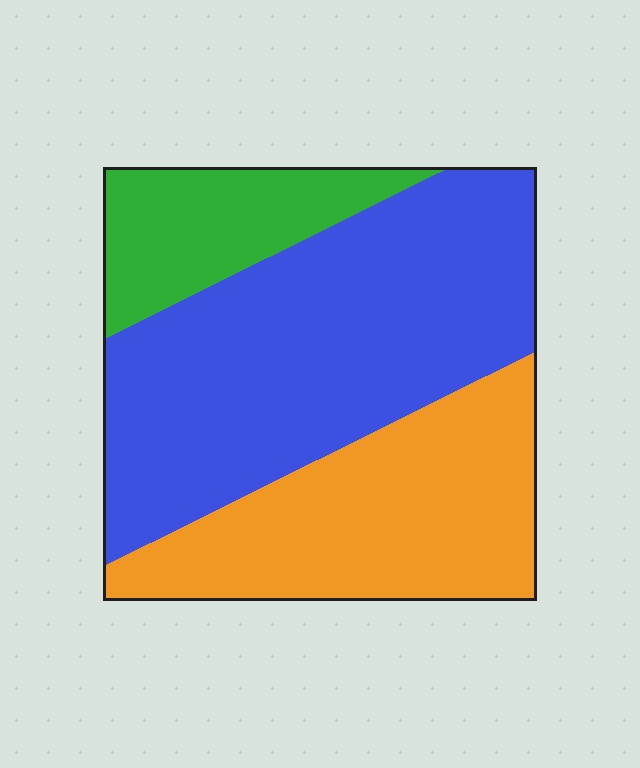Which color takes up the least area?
Green, at roughly 15%.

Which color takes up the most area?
Blue, at roughly 50%.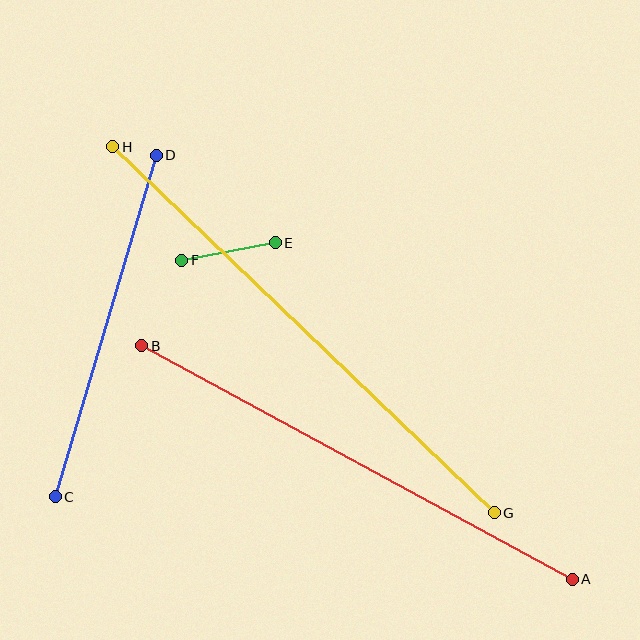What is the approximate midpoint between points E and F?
The midpoint is at approximately (229, 251) pixels.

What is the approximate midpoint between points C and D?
The midpoint is at approximately (106, 326) pixels.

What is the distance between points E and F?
The distance is approximately 95 pixels.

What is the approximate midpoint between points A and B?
The midpoint is at approximately (357, 463) pixels.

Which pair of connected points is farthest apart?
Points G and H are farthest apart.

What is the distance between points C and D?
The distance is approximately 356 pixels.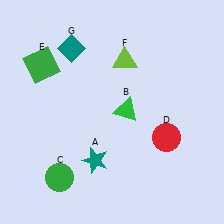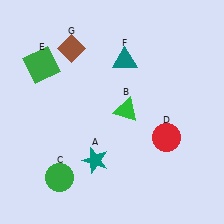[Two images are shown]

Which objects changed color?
F changed from lime to teal. G changed from teal to brown.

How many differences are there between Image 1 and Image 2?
There are 2 differences between the two images.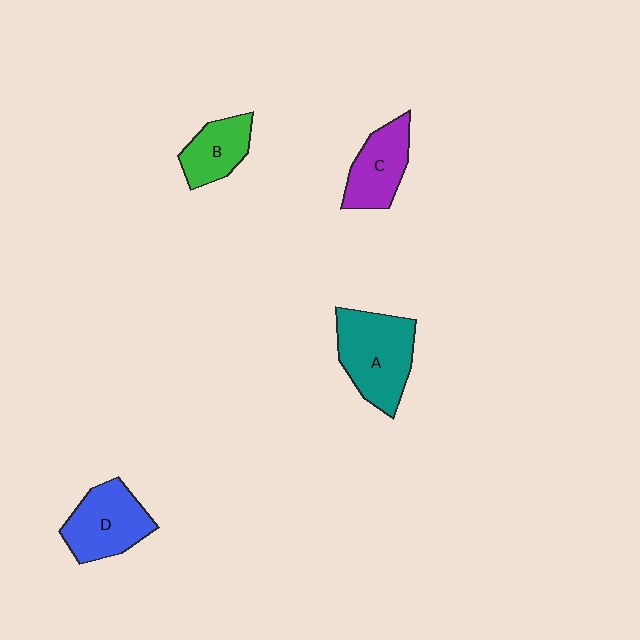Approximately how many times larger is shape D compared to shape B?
Approximately 1.4 times.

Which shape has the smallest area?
Shape B (green).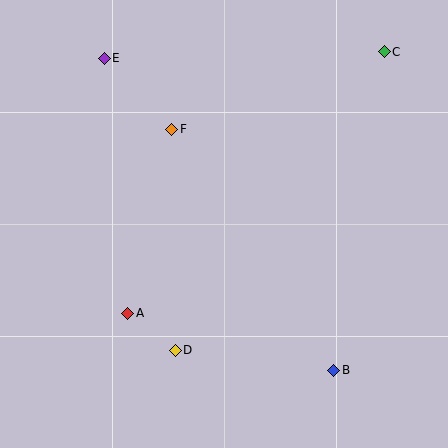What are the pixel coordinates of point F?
Point F is at (172, 129).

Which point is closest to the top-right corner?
Point C is closest to the top-right corner.